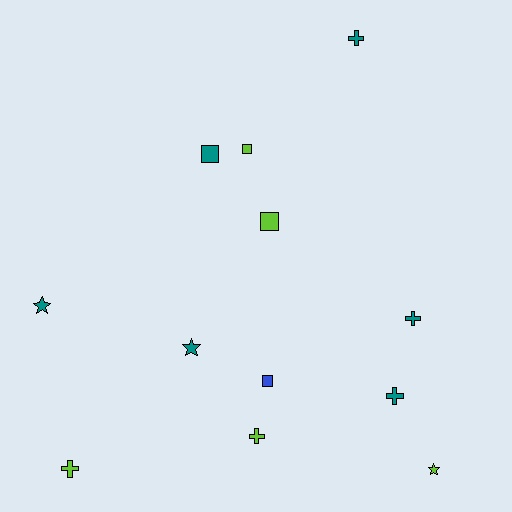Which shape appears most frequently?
Cross, with 5 objects.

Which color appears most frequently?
Teal, with 6 objects.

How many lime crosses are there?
There are 2 lime crosses.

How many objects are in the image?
There are 12 objects.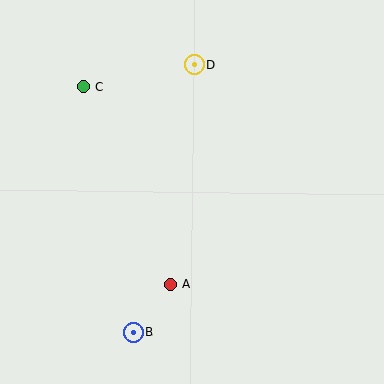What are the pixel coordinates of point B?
Point B is at (133, 333).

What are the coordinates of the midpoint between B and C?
The midpoint between B and C is at (108, 210).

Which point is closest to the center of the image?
Point A at (170, 284) is closest to the center.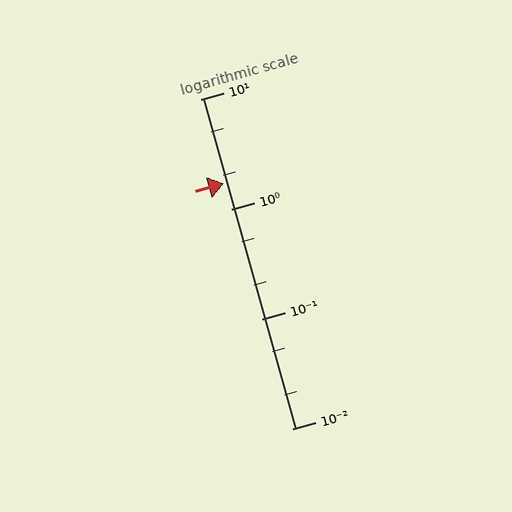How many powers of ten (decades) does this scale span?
The scale spans 3 decades, from 0.01 to 10.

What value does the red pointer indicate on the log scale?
The pointer indicates approximately 1.7.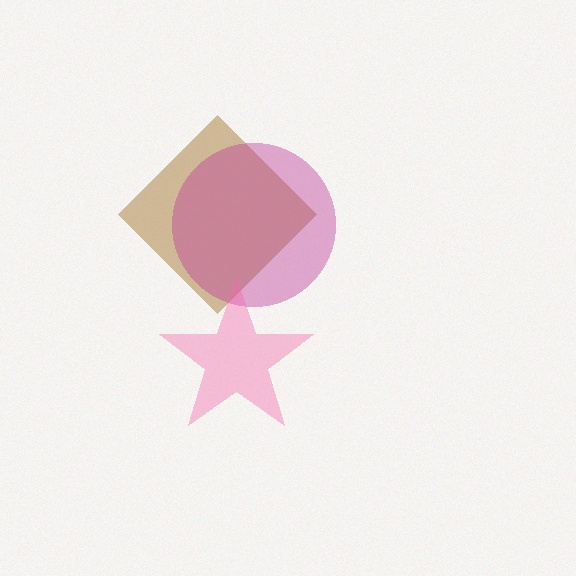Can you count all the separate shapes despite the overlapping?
Yes, there are 3 separate shapes.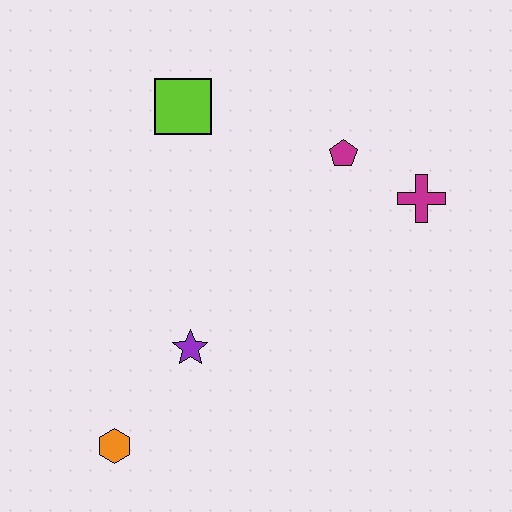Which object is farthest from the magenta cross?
The orange hexagon is farthest from the magenta cross.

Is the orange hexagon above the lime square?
No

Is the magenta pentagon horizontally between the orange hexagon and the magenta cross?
Yes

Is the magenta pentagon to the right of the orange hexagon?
Yes